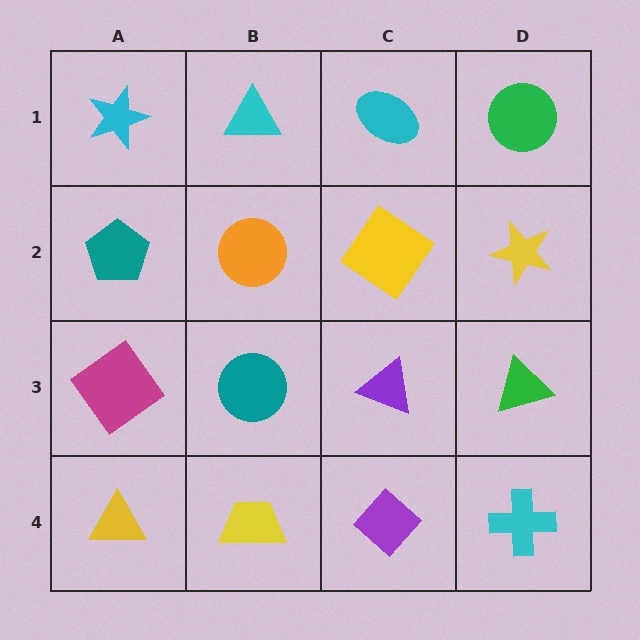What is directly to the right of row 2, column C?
A yellow star.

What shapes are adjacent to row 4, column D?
A green triangle (row 3, column D), a purple diamond (row 4, column C).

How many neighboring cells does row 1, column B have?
3.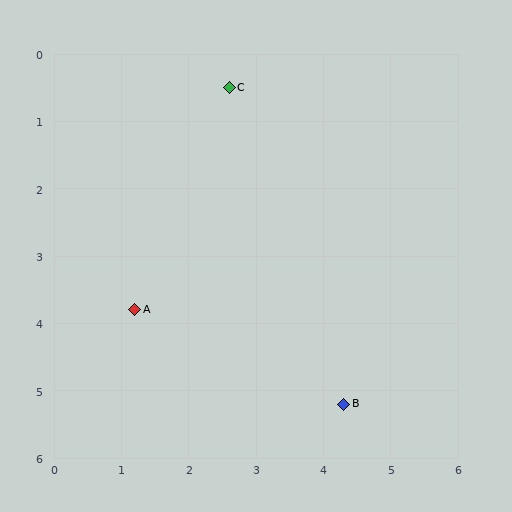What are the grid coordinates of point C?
Point C is at approximately (2.6, 0.5).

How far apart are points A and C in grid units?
Points A and C are about 3.6 grid units apart.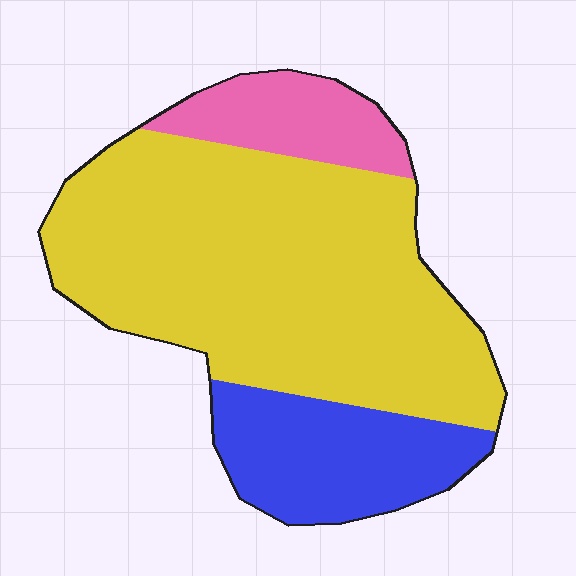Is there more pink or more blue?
Blue.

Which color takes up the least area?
Pink, at roughly 15%.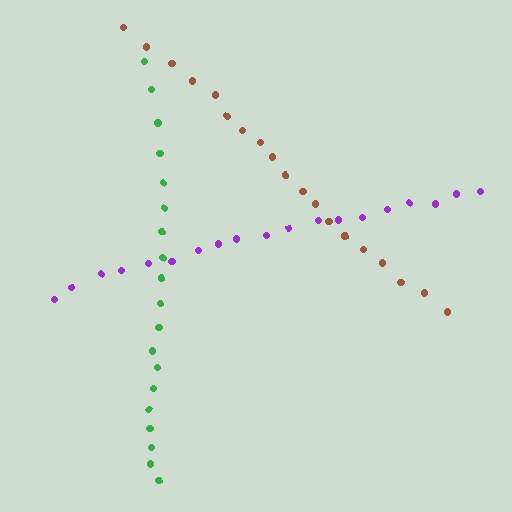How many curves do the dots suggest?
There are 3 distinct paths.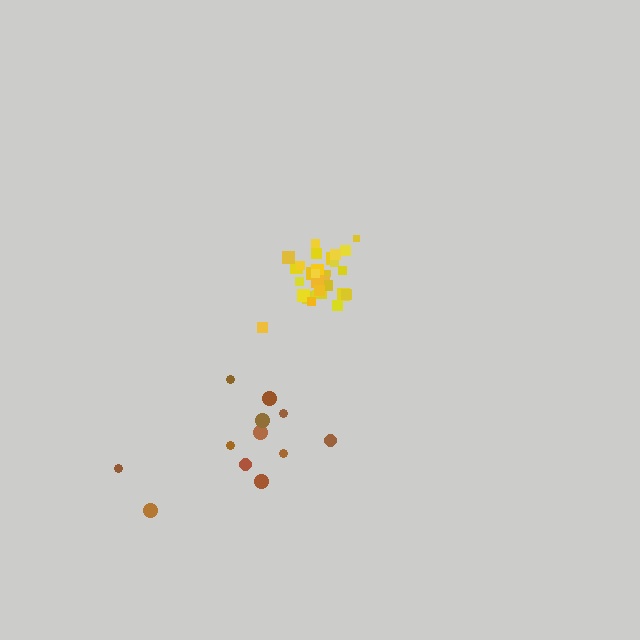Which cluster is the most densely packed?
Yellow.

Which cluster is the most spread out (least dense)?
Brown.